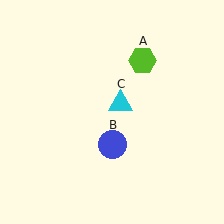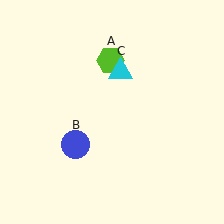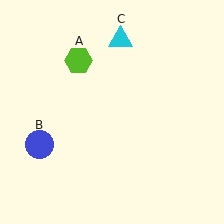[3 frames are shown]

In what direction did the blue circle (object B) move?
The blue circle (object B) moved left.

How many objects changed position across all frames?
3 objects changed position: lime hexagon (object A), blue circle (object B), cyan triangle (object C).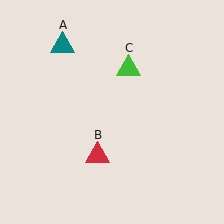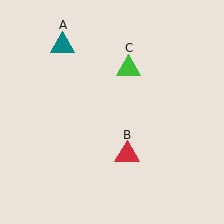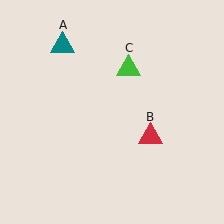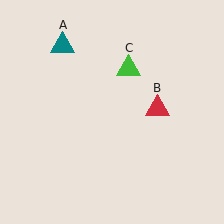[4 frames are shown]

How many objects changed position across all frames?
1 object changed position: red triangle (object B).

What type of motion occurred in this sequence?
The red triangle (object B) rotated counterclockwise around the center of the scene.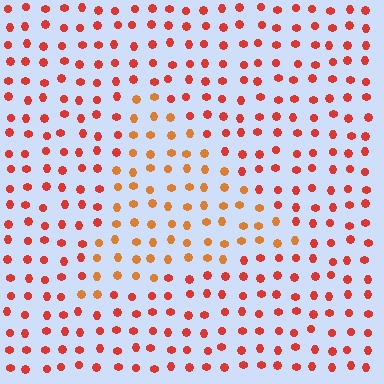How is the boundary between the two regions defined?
The boundary is defined purely by a slight shift in hue (about 26 degrees). Spacing, size, and orientation are identical on both sides.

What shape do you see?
I see a triangle.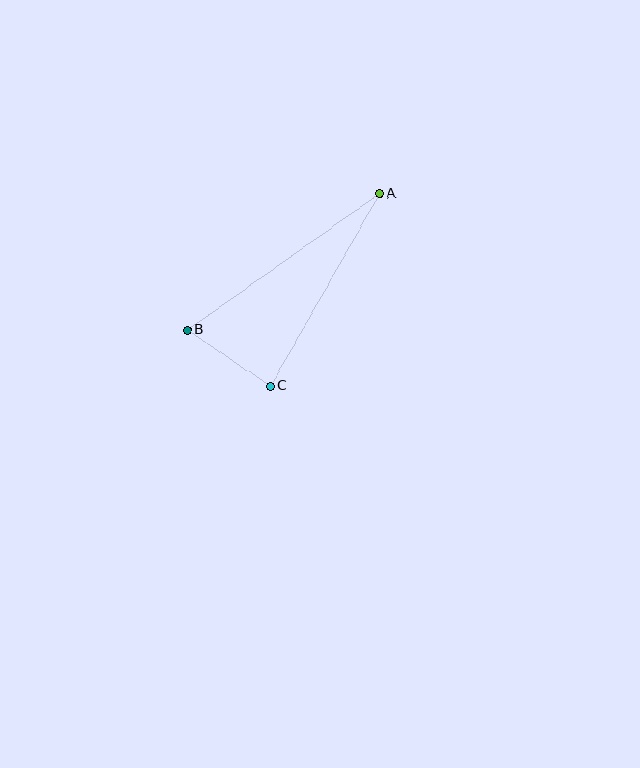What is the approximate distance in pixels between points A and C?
The distance between A and C is approximately 221 pixels.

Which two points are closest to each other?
Points B and C are closest to each other.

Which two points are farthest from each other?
Points A and B are farthest from each other.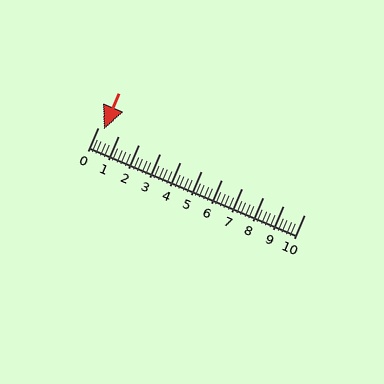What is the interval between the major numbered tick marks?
The major tick marks are spaced 1 units apart.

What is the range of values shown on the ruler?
The ruler shows values from 0 to 10.